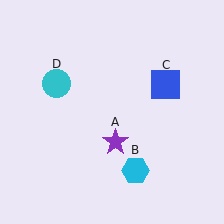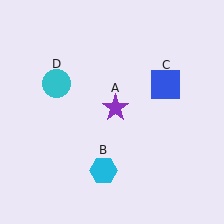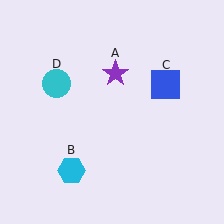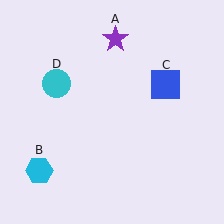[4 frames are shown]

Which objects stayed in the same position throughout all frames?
Blue square (object C) and cyan circle (object D) remained stationary.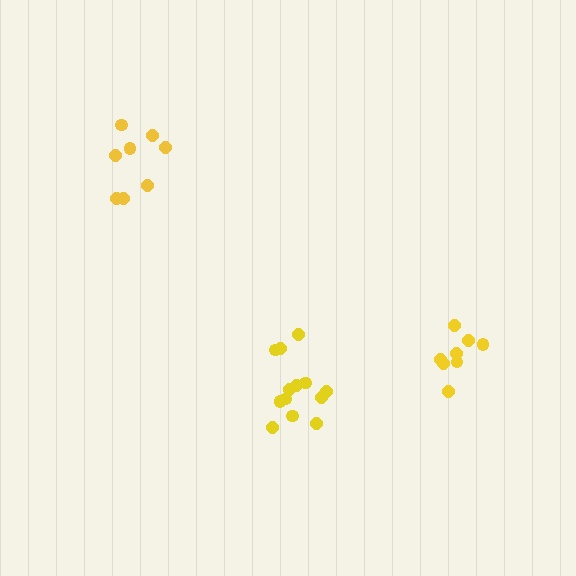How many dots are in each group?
Group 1: 8 dots, Group 2: 8 dots, Group 3: 13 dots (29 total).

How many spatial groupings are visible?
There are 3 spatial groupings.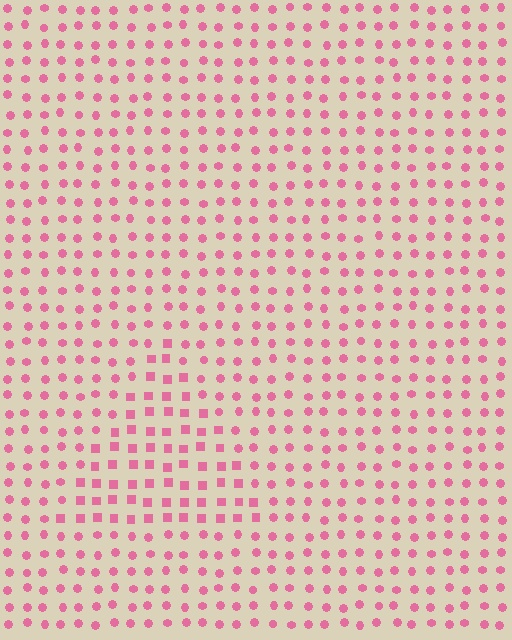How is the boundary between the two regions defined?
The boundary is defined by a change in element shape: squares inside vs. circles outside. All elements share the same color and spacing.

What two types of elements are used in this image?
The image uses squares inside the triangle region and circles outside it.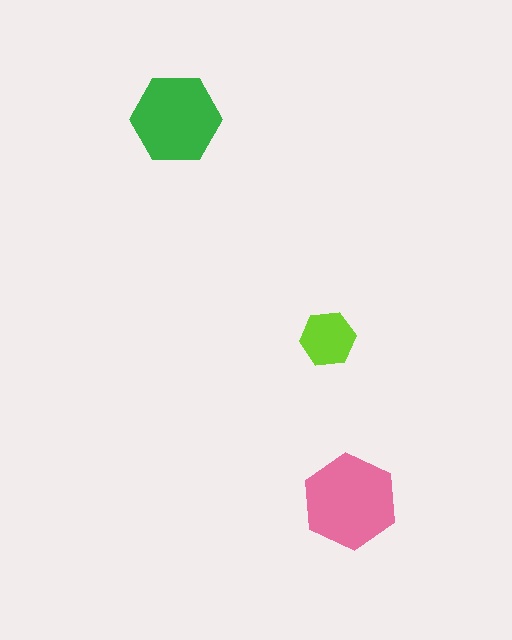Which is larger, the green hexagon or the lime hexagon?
The green one.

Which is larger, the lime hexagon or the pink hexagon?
The pink one.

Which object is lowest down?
The pink hexagon is bottommost.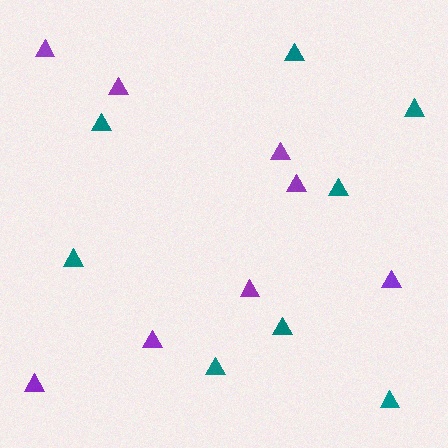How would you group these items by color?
There are 2 groups: one group of teal triangles (8) and one group of purple triangles (8).